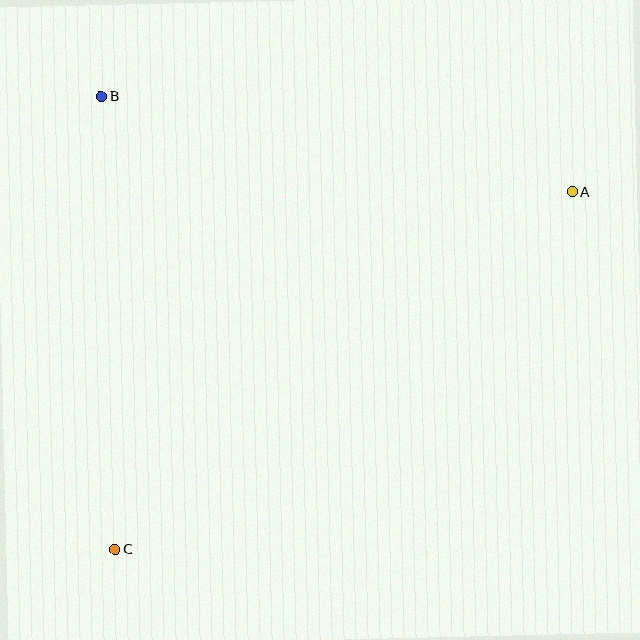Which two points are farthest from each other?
Points A and C are farthest from each other.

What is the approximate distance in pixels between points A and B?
The distance between A and B is approximately 481 pixels.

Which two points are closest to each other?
Points B and C are closest to each other.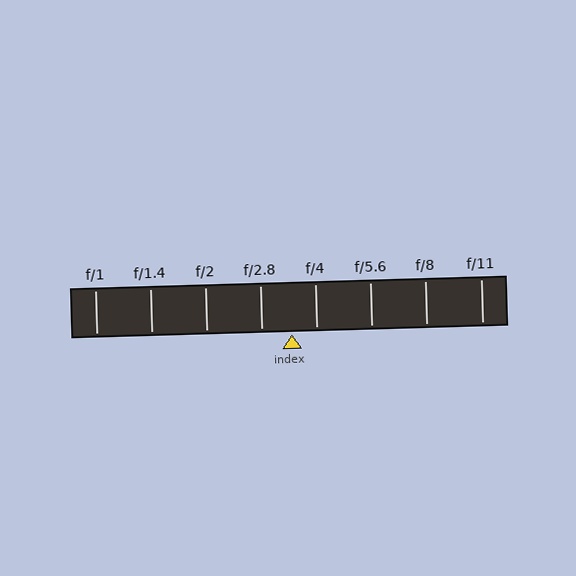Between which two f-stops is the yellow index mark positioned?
The index mark is between f/2.8 and f/4.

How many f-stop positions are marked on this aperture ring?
There are 8 f-stop positions marked.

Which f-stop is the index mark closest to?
The index mark is closest to f/4.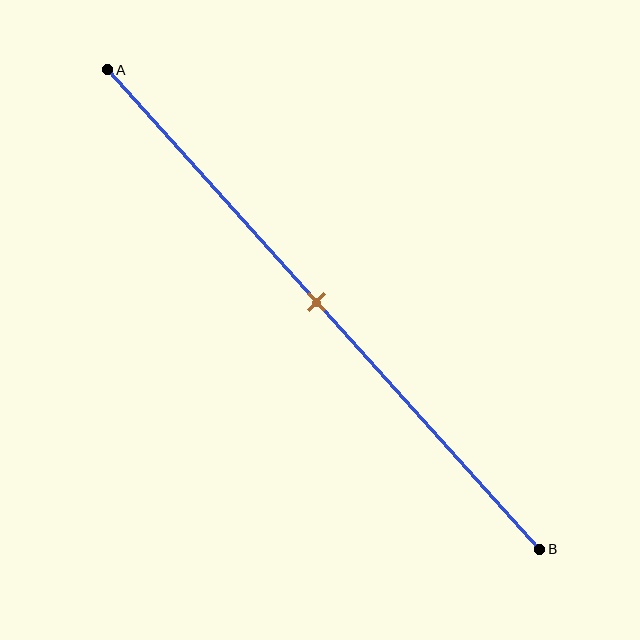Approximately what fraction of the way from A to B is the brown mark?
The brown mark is approximately 50% of the way from A to B.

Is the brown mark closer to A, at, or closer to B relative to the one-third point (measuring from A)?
The brown mark is closer to point B than the one-third point of segment AB.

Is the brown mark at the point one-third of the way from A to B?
No, the mark is at about 50% from A, not at the 33% one-third point.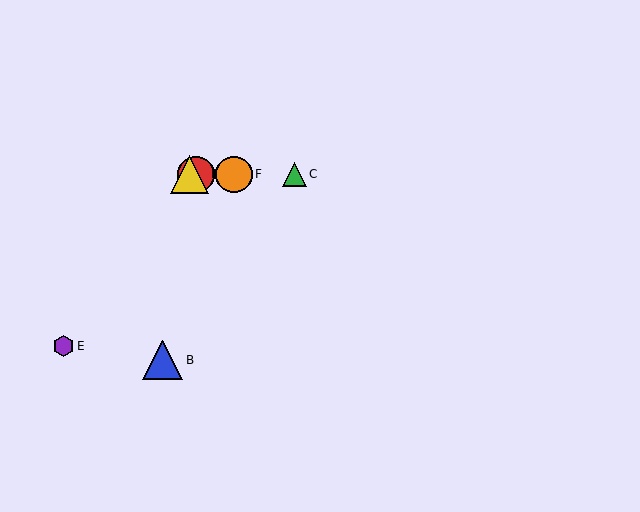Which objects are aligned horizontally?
Objects A, C, D, F are aligned horizontally.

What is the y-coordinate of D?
Object D is at y≈174.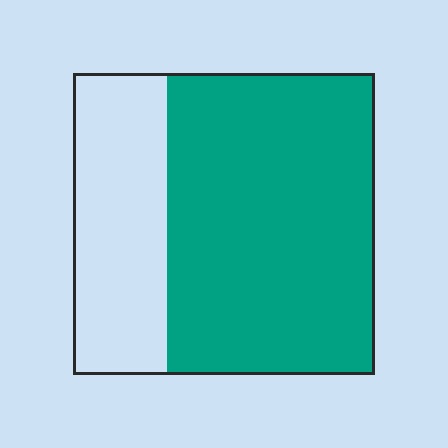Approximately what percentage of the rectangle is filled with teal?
Approximately 70%.